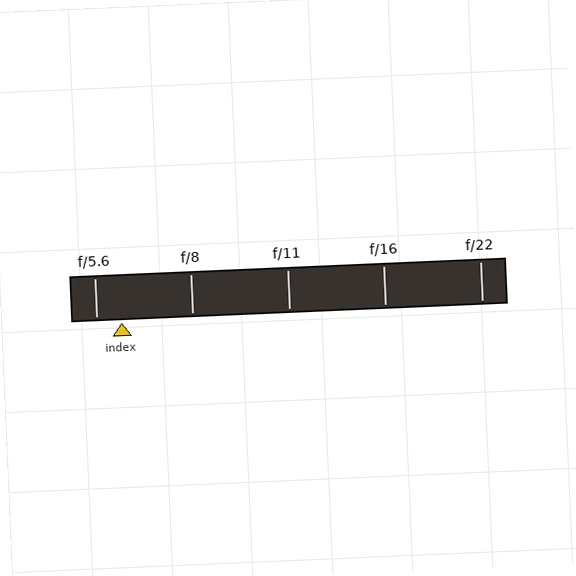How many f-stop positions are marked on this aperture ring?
There are 5 f-stop positions marked.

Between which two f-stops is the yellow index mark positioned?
The index mark is between f/5.6 and f/8.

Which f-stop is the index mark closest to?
The index mark is closest to f/5.6.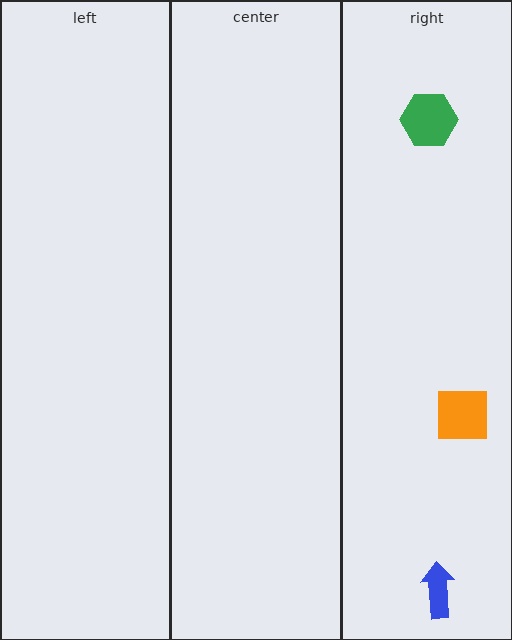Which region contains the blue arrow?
The right region.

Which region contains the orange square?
The right region.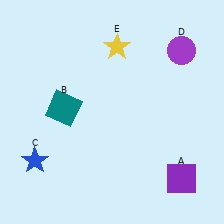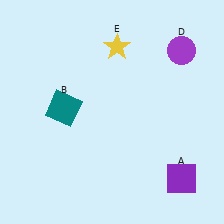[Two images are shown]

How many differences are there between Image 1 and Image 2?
There is 1 difference between the two images.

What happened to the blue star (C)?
The blue star (C) was removed in Image 2. It was in the bottom-left area of Image 1.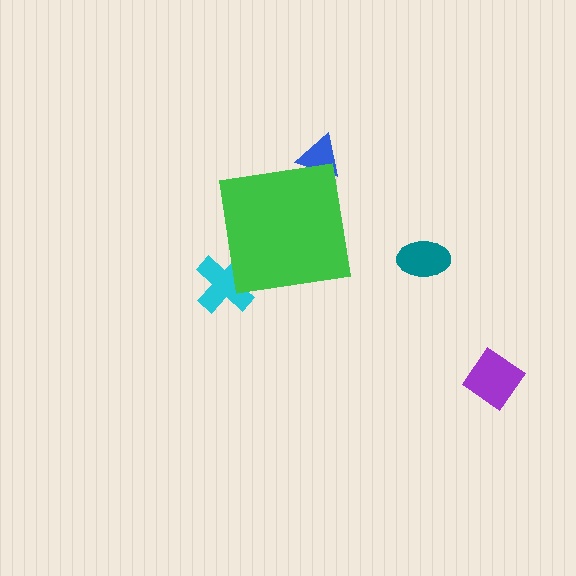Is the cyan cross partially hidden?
Yes, the cyan cross is partially hidden behind the green square.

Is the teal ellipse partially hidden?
No, the teal ellipse is fully visible.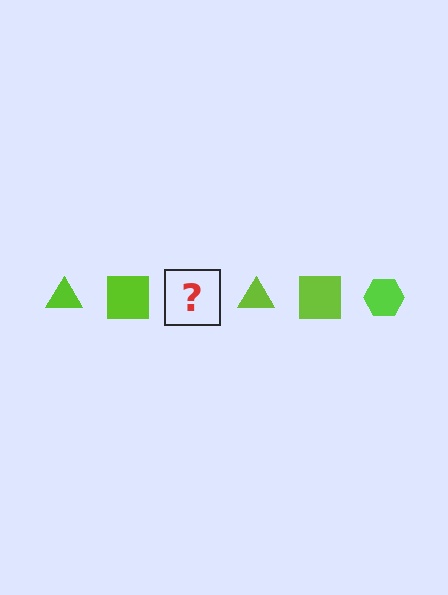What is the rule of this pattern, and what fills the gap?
The rule is that the pattern cycles through triangle, square, hexagon shapes in lime. The gap should be filled with a lime hexagon.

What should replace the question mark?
The question mark should be replaced with a lime hexagon.